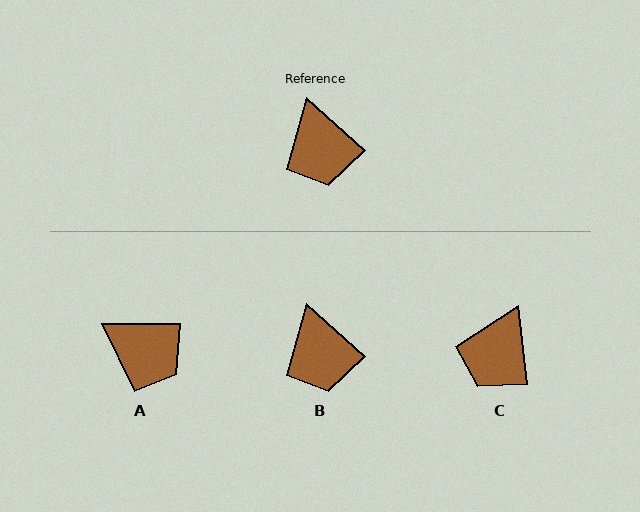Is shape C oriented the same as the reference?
No, it is off by about 41 degrees.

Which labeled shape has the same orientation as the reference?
B.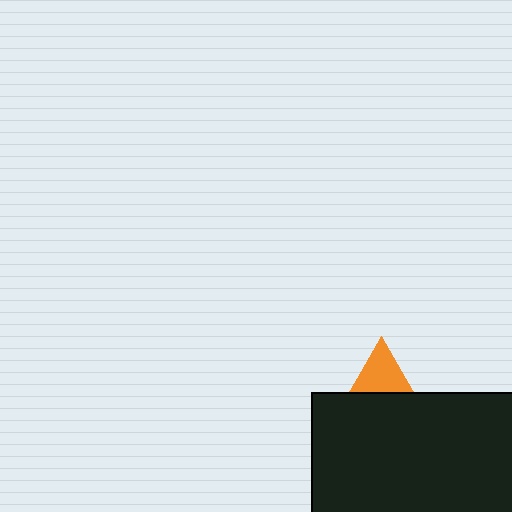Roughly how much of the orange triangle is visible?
A small part of it is visible (roughly 39%).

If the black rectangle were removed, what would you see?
You would see the complete orange triangle.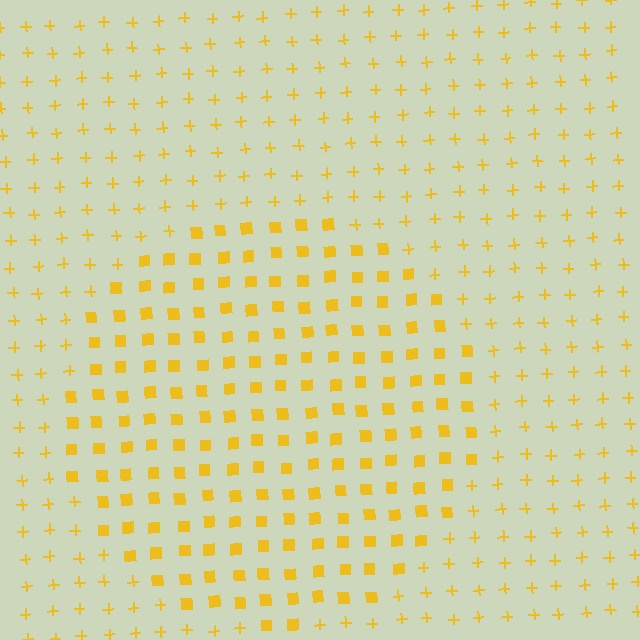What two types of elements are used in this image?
The image uses squares inside the circle region and plus signs outside it.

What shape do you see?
I see a circle.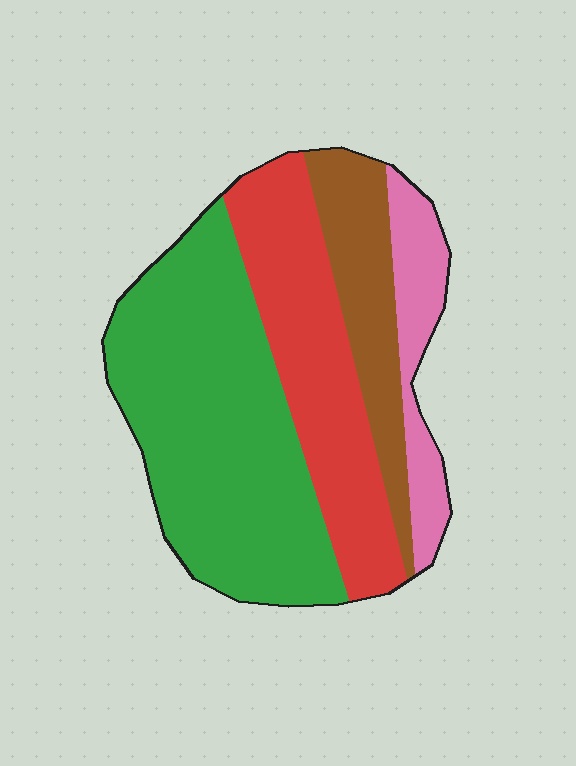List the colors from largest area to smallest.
From largest to smallest: green, red, brown, pink.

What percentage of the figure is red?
Red takes up between a sixth and a third of the figure.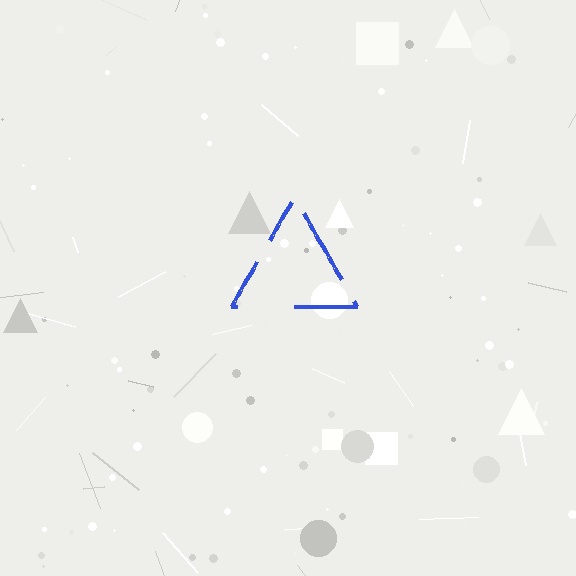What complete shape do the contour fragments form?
The contour fragments form a triangle.